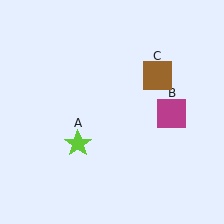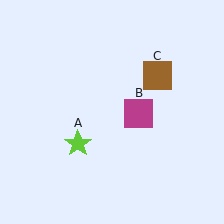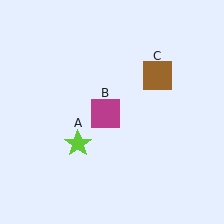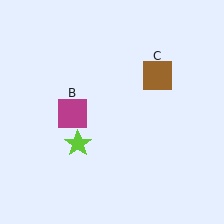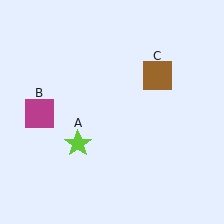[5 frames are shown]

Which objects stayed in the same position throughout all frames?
Lime star (object A) and brown square (object C) remained stationary.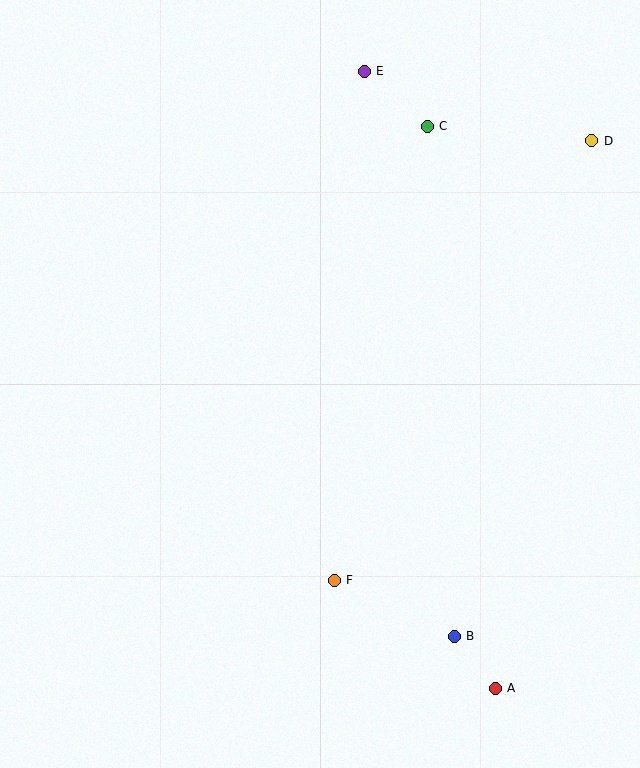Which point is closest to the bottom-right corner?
Point A is closest to the bottom-right corner.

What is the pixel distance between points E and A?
The distance between E and A is 631 pixels.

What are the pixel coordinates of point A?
Point A is at (495, 688).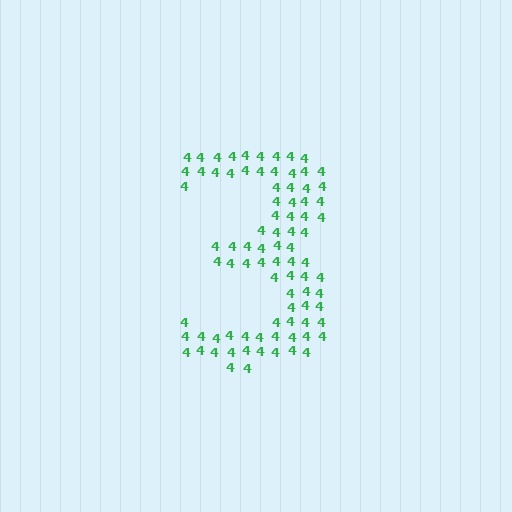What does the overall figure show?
The overall figure shows the digit 3.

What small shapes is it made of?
It is made of small digit 4's.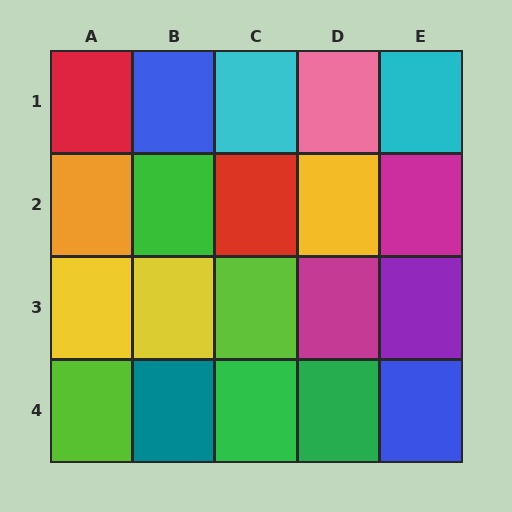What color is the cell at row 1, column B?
Blue.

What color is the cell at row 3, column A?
Yellow.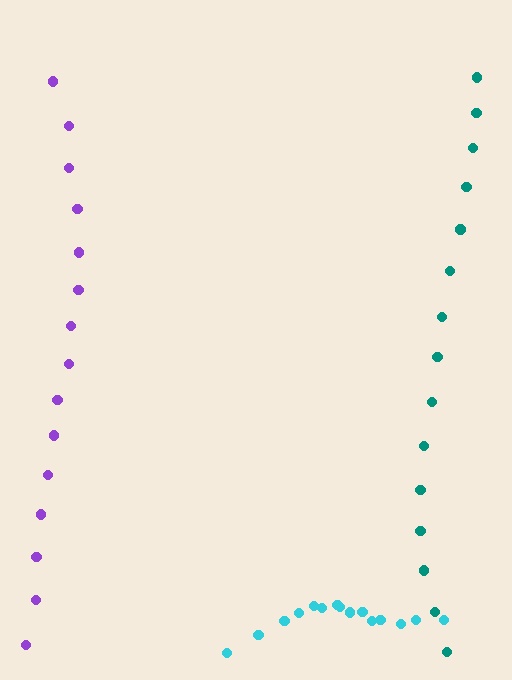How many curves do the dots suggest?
There are 3 distinct paths.